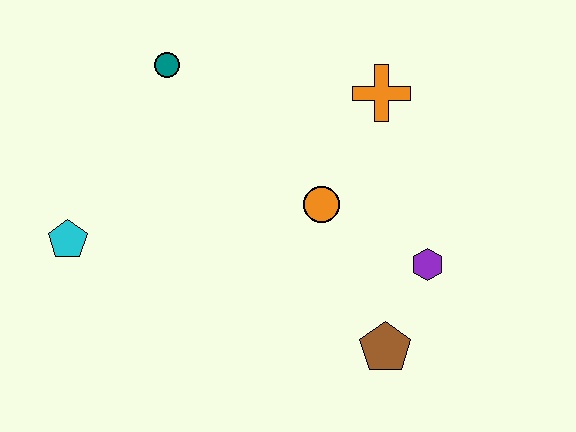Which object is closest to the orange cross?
The orange circle is closest to the orange cross.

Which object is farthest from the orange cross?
The cyan pentagon is farthest from the orange cross.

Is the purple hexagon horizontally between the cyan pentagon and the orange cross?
No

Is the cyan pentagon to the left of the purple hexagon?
Yes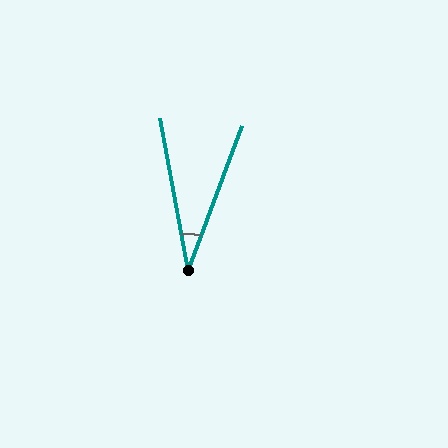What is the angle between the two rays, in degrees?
Approximately 31 degrees.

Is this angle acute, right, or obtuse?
It is acute.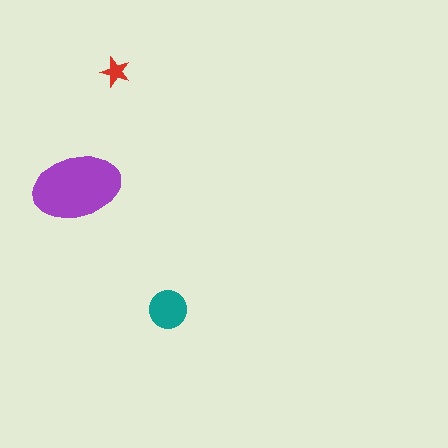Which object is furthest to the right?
The teal circle is rightmost.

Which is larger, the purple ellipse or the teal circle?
The purple ellipse.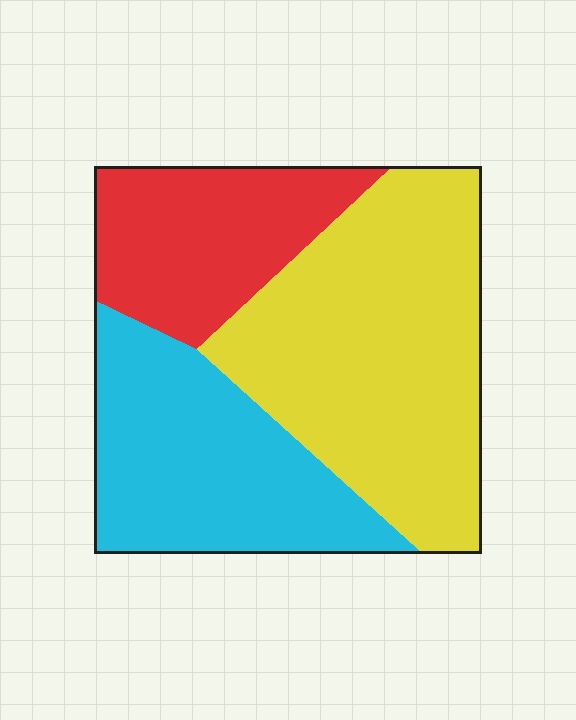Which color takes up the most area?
Yellow, at roughly 45%.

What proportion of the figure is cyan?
Cyan takes up about one third (1/3) of the figure.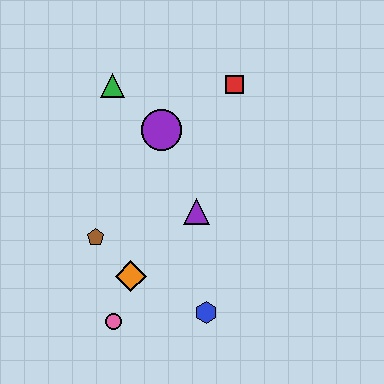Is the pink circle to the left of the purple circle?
Yes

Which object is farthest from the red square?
The pink circle is farthest from the red square.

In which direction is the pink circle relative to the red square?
The pink circle is below the red square.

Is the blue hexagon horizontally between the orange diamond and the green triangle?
No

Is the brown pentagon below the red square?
Yes